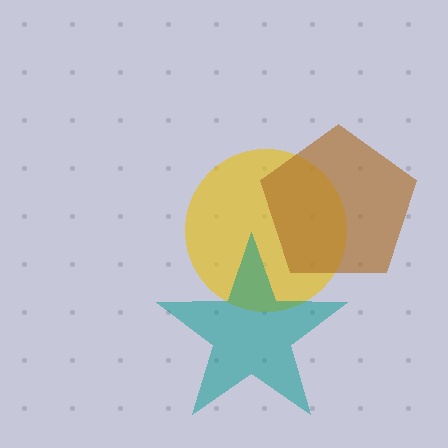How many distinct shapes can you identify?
There are 3 distinct shapes: a yellow circle, a brown pentagon, a teal star.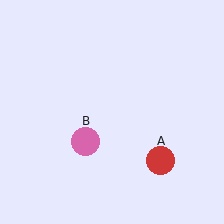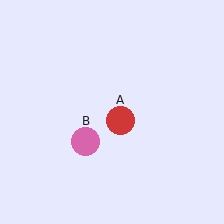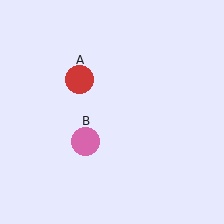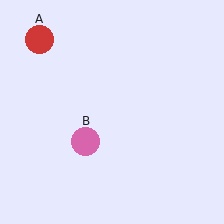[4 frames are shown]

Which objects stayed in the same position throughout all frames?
Pink circle (object B) remained stationary.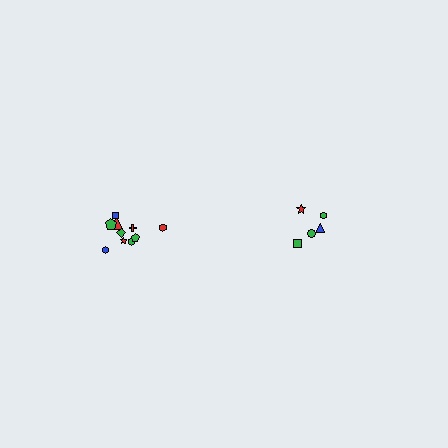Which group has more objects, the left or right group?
The left group.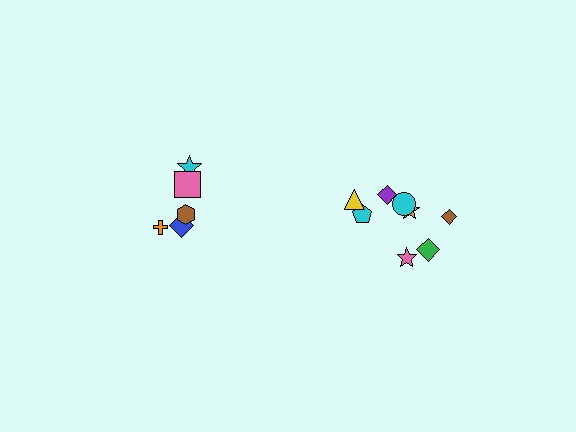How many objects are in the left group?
There are 5 objects.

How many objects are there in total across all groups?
There are 13 objects.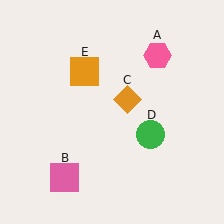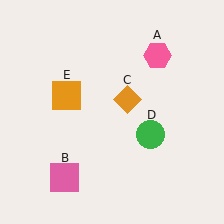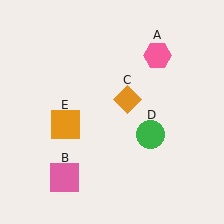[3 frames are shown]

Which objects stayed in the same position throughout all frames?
Pink hexagon (object A) and pink square (object B) and orange diamond (object C) and green circle (object D) remained stationary.